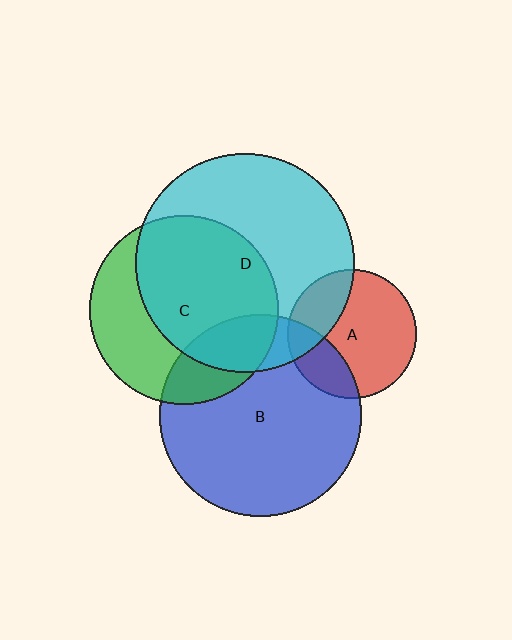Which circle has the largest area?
Circle D (cyan).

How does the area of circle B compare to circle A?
Approximately 2.4 times.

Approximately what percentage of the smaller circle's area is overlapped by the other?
Approximately 20%.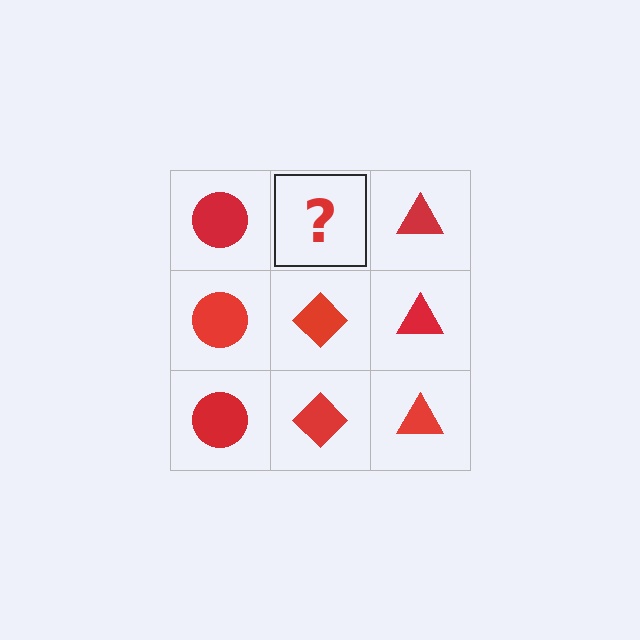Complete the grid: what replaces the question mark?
The question mark should be replaced with a red diamond.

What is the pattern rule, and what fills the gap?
The rule is that each column has a consistent shape. The gap should be filled with a red diamond.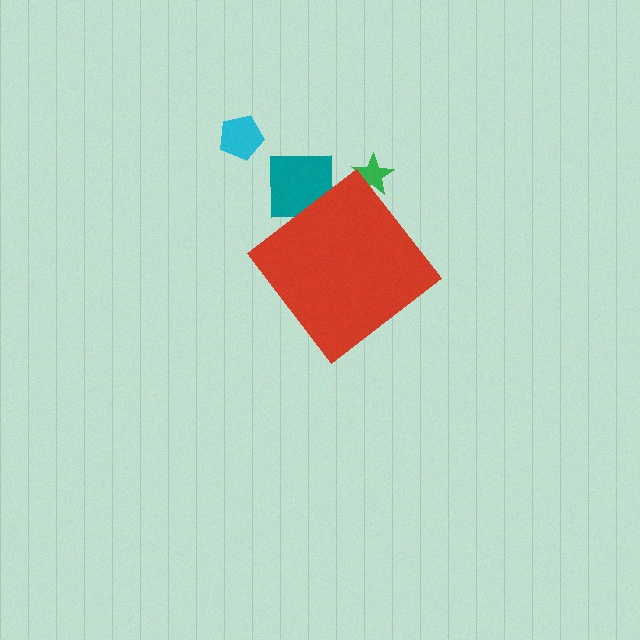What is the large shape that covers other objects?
A red diamond.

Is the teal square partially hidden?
Yes, the teal square is partially hidden behind the red diamond.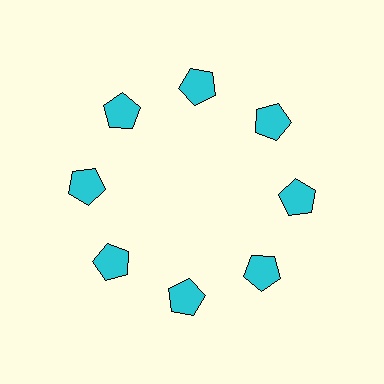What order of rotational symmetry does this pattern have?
This pattern has 8-fold rotational symmetry.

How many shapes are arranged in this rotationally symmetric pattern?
There are 8 shapes, arranged in 8 groups of 1.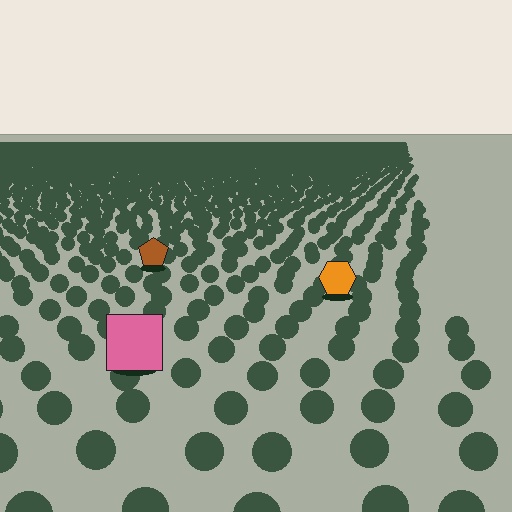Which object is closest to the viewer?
The pink square is closest. The texture marks near it are larger and more spread out.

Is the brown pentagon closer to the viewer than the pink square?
No. The pink square is closer — you can tell from the texture gradient: the ground texture is coarser near it.